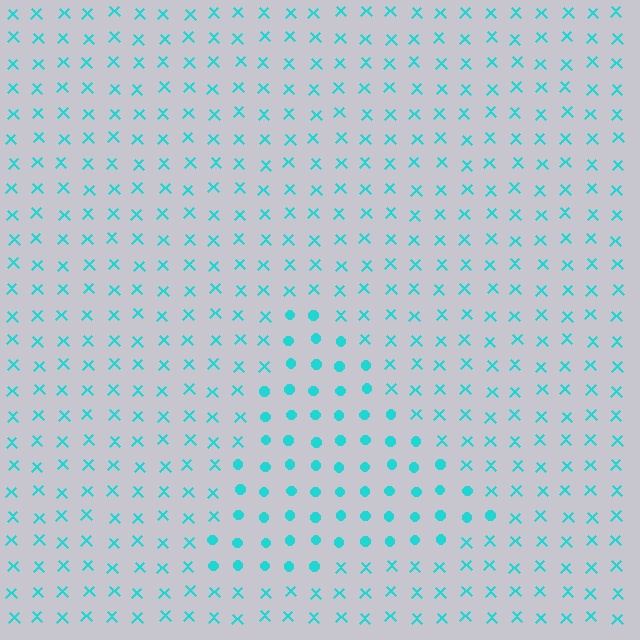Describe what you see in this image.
The image is filled with small cyan elements arranged in a uniform grid. A triangle-shaped region contains circles, while the surrounding area contains X marks. The boundary is defined purely by the change in element shape.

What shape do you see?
I see a triangle.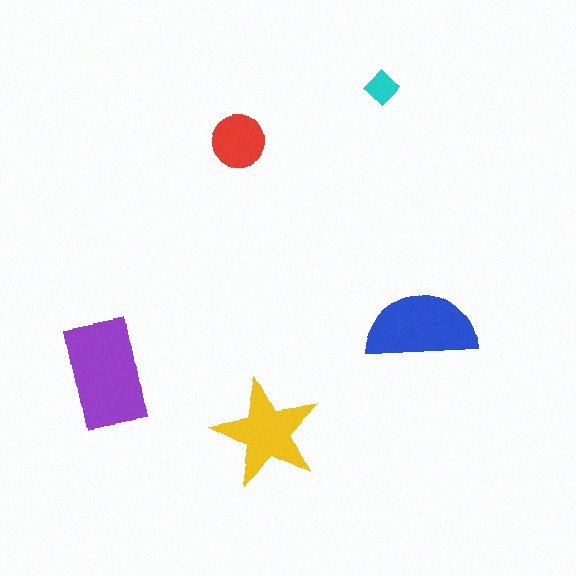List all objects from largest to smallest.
The purple rectangle, the blue semicircle, the yellow star, the red circle, the cyan diamond.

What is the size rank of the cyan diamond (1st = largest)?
5th.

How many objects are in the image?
There are 5 objects in the image.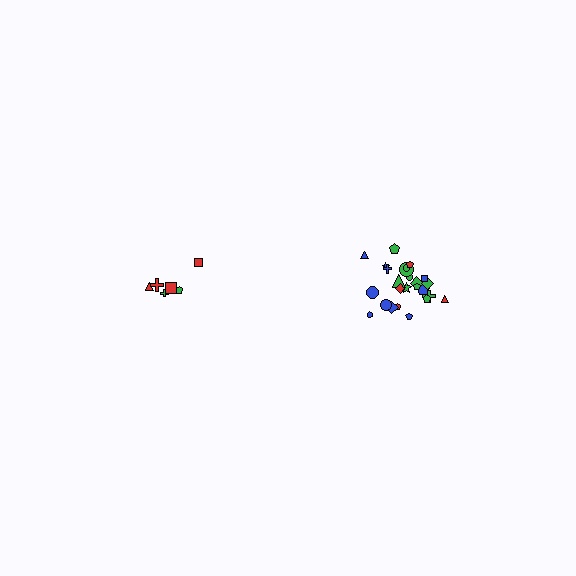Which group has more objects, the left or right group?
The right group.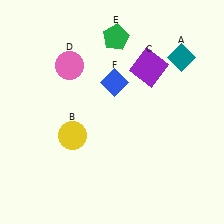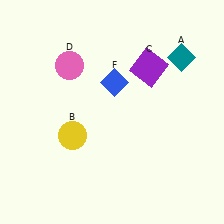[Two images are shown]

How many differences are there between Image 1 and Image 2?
There is 1 difference between the two images.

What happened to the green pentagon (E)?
The green pentagon (E) was removed in Image 2. It was in the top-right area of Image 1.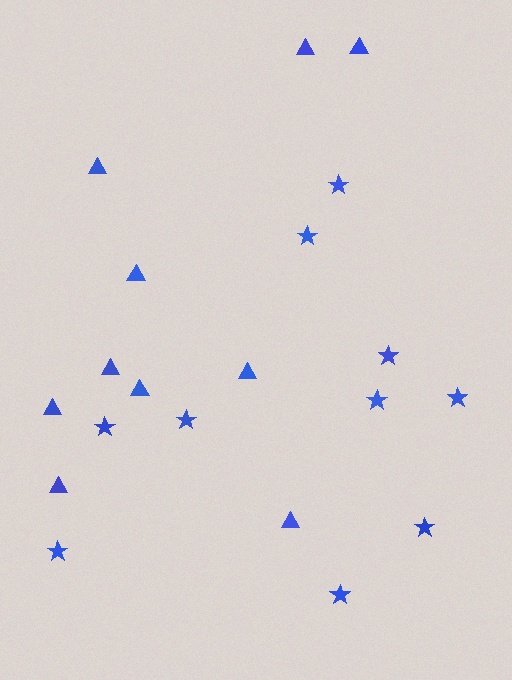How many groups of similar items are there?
There are 2 groups: one group of triangles (10) and one group of stars (10).